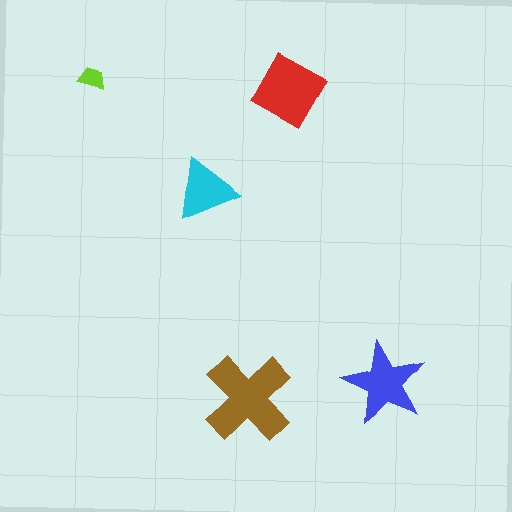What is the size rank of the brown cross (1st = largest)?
1st.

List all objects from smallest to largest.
The lime trapezoid, the cyan triangle, the blue star, the red diamond, the brown cross.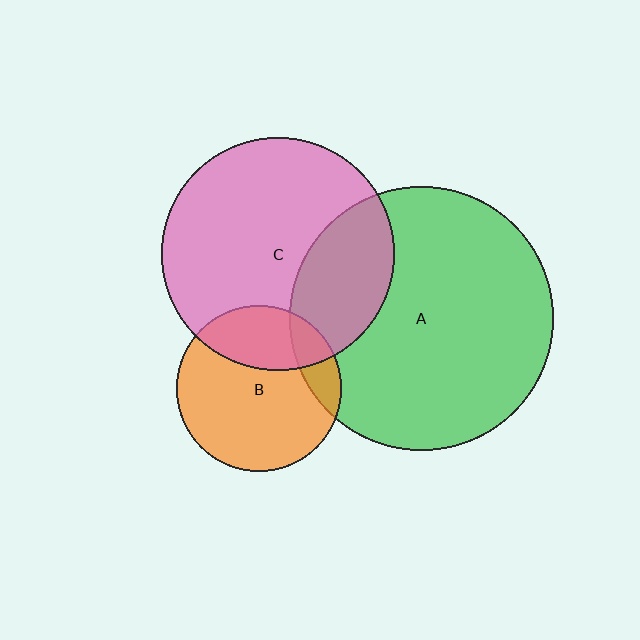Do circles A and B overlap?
Yes.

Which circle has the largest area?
Circle A (green).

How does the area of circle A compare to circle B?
Approximately 2.5 times.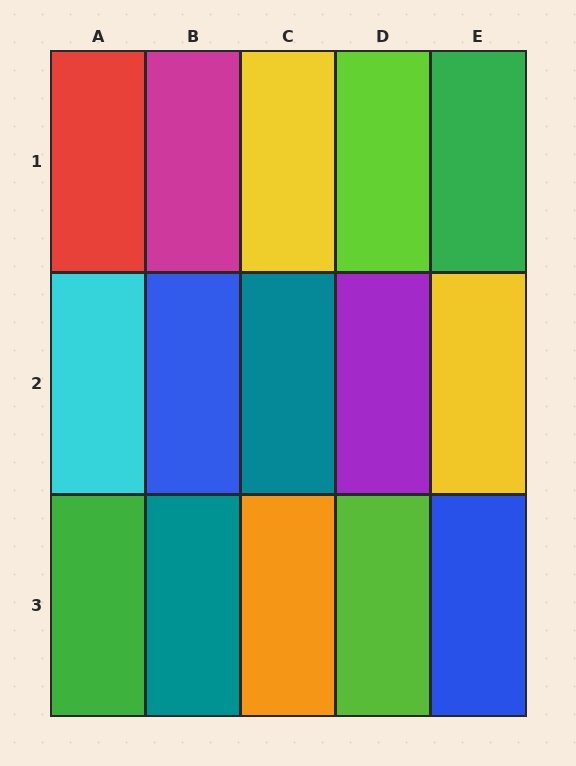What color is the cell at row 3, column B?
Teal.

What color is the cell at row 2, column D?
Purple.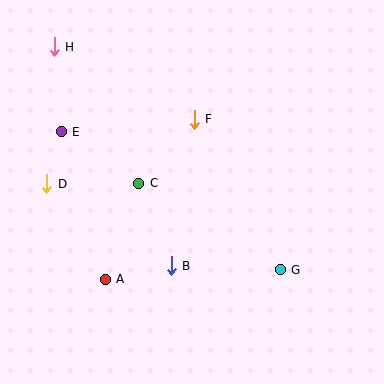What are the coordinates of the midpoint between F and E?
The midpoint between F and E is at (128, 126).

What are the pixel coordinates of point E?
Point E is at (61, 132).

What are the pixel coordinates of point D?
Point D is at (47, 184).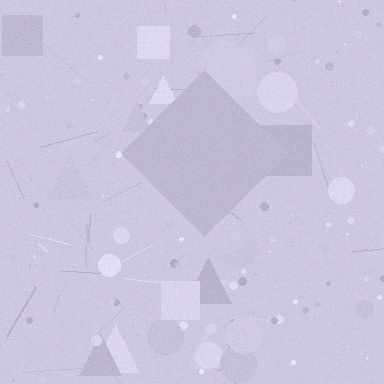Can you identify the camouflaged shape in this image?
The camouflaged shape is a diamond.